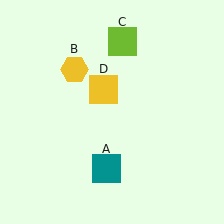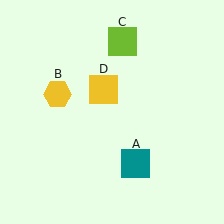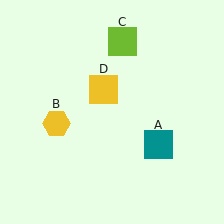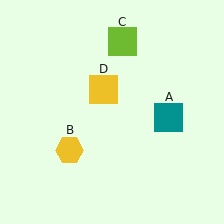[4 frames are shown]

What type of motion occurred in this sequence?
The teal square (object A), yellow hexagon (object B) rotated counterclockwise around the center of the scene.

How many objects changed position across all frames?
2 objects changed position: teal square (object A), yellow hexagon (object B).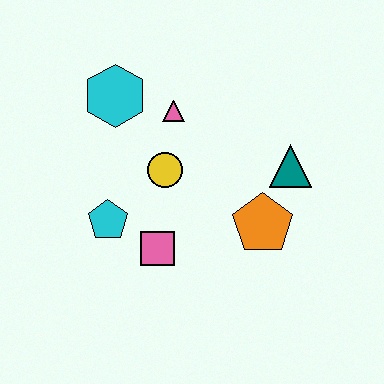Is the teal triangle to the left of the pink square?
No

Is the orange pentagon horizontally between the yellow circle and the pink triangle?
No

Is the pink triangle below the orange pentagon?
No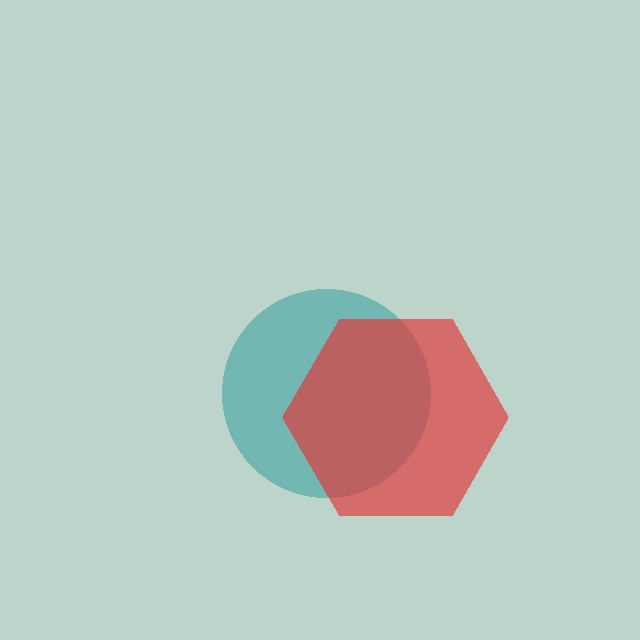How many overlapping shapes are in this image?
There are 2 overlapping shapes in the image.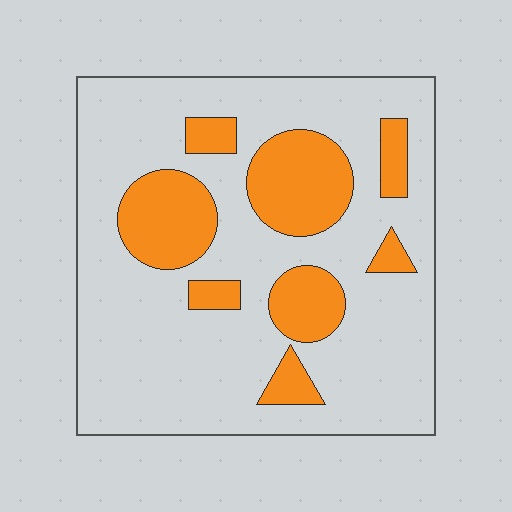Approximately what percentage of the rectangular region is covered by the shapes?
Approximately 25%.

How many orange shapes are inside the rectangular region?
8.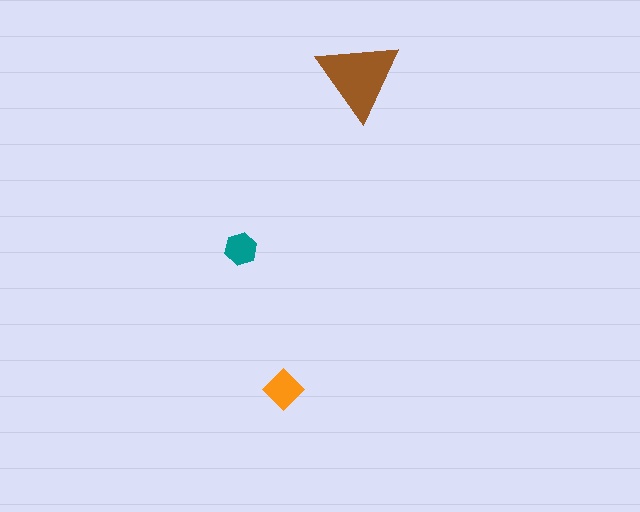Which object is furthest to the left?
The teal hexagon is leftmost.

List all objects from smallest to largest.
The teal hexagon, the orange diamond, the brown triangle.